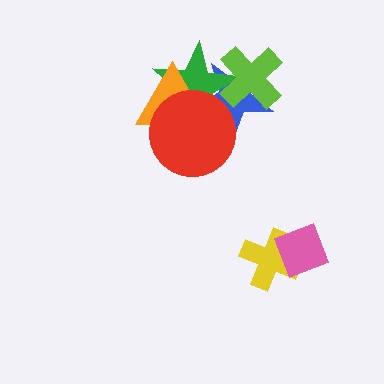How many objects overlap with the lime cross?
2 objects overlap with the lime cross.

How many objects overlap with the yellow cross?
1 object overlaps with the yellow cross.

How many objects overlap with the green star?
4 objects overlap with the green star.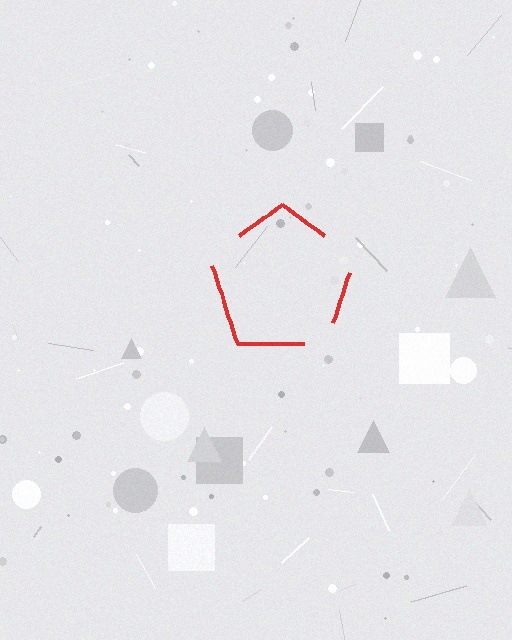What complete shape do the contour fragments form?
The contour fragments form a pentagon.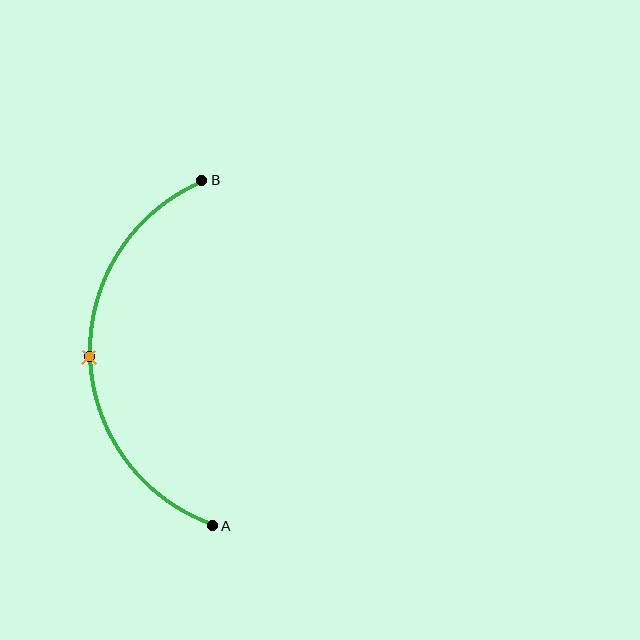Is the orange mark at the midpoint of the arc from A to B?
Yes. The orange mark lies on the arc at equal arc-length from both A and B — it is the arc midpoint.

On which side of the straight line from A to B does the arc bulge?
The arc bulges to the left of the straight line connecting A and B.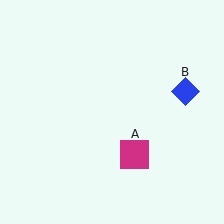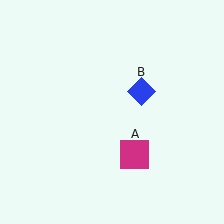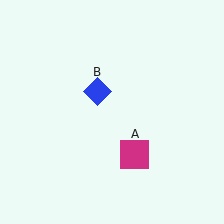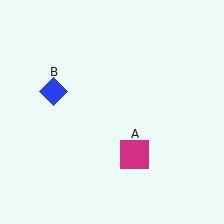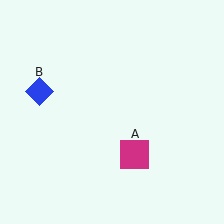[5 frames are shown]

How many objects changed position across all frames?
1 object changed position: blue diamond (object B).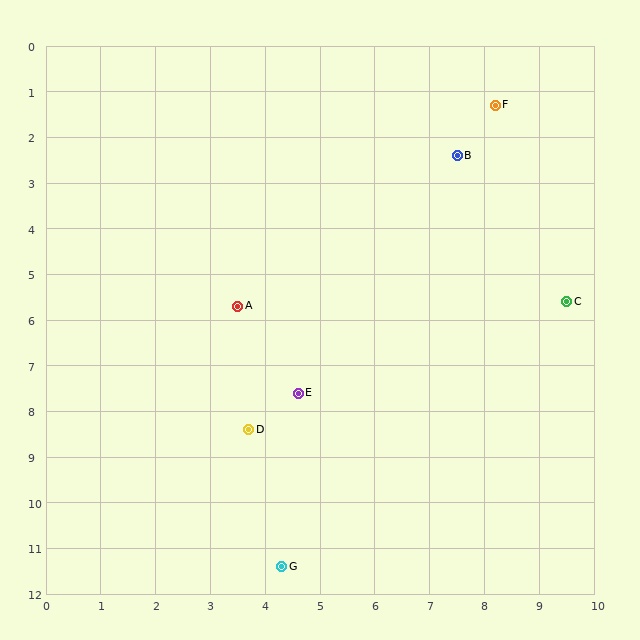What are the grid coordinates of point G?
Point G is at approximately (4.3, 11.4).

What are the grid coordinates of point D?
Point D is at approximately (3.7, 8.4).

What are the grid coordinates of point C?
Point C is at approximately (9.5, 5.6).